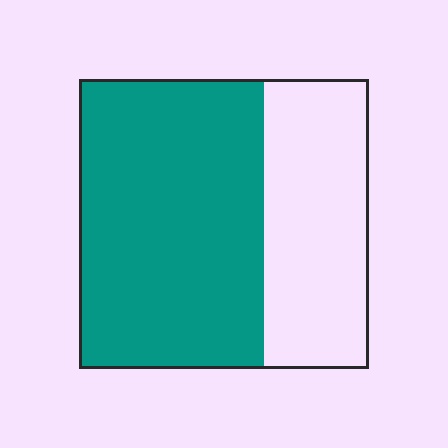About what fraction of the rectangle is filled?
About five eighths (5/8).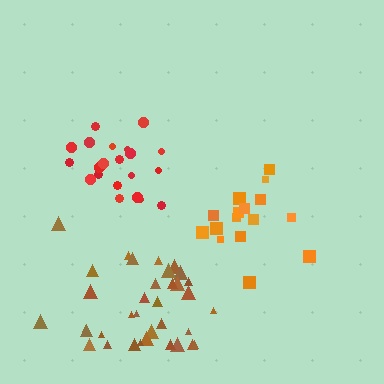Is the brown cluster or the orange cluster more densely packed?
Brown.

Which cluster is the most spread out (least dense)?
Orange.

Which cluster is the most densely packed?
Red.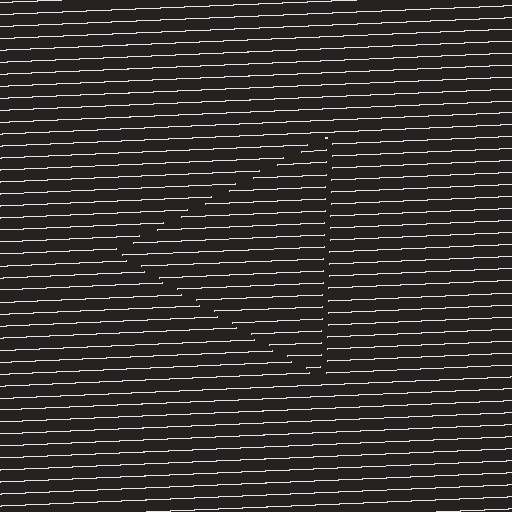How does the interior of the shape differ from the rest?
The interior of the shape contains the same grating, shifted by half a period — the contour is defined by the phase discontinuity where line-ends from the inner and outer gratings abut.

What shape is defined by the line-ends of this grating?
An illusory triangle. The interior of the shape contains the same grating, shifted by half a period — the contour is defined by the phase discontinuity where line-ends from the inner and outer gratings abut.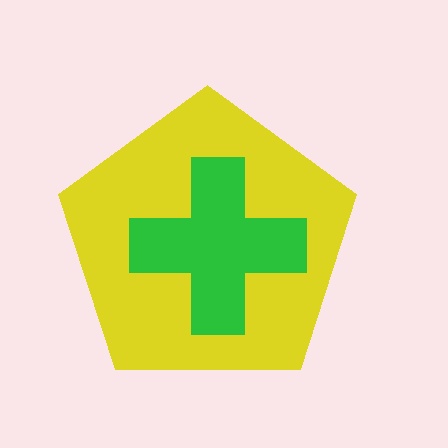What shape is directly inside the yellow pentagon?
The green cross.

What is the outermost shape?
The yellow pentagon.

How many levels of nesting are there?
2.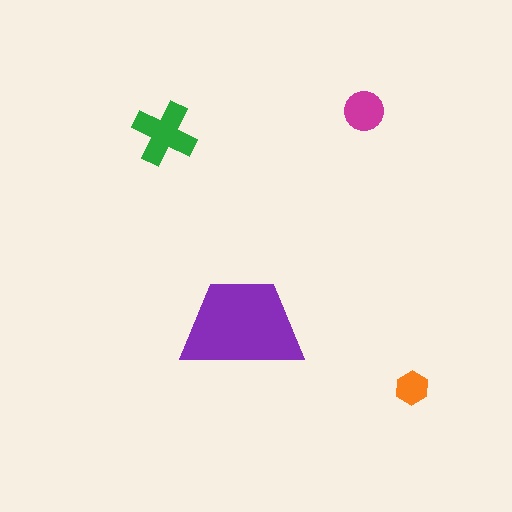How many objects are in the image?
There are 4 objects in the image.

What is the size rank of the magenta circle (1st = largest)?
3rd.